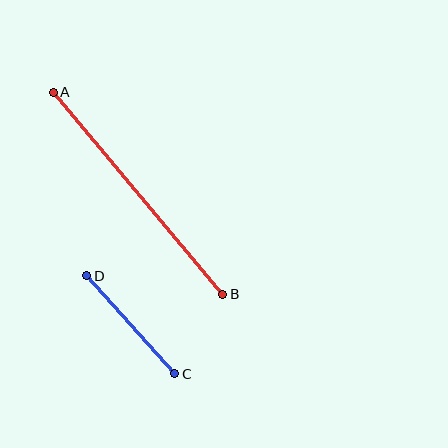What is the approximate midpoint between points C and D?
The midpoint is at approximately (131, 325) pixels.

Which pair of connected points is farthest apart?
Points A and B are farthest apart.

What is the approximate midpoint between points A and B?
The midpoint is at approximately (138, 193) pixels.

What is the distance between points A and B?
The distance is approximately 264 pixels.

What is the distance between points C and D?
The distance is approximately 131 pixels.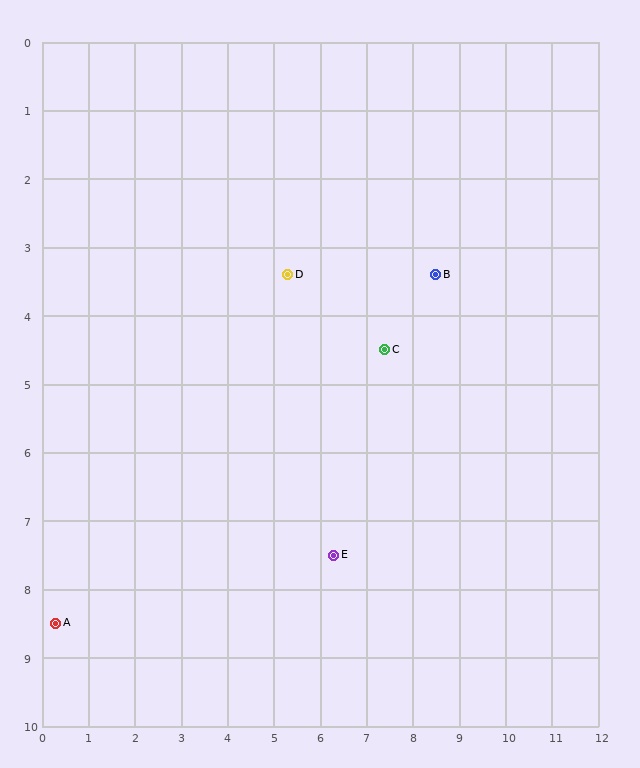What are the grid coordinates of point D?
Point D is at approximately (5.3, 3.4).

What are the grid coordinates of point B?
Point B is at approximately (8.5, 3.4).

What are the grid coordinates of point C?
Point C is at approximately (7.4, 4.5).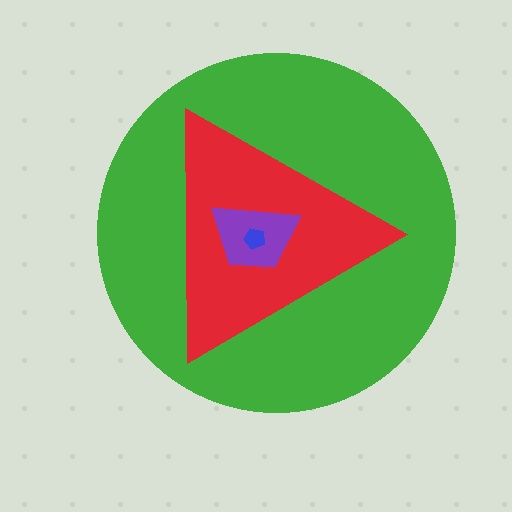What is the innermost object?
The blue pentagon.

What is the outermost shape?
The green circle.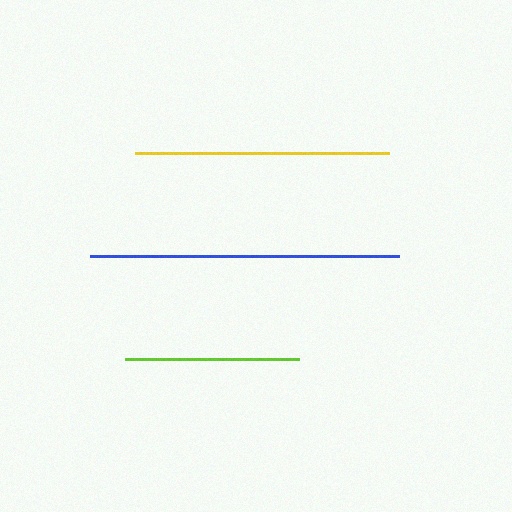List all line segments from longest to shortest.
From longest to shortest: blue, yellow, lime.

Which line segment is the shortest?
The lime line is the shortest at approximately 174 pixels.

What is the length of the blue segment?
The blue segment is approximately 309 pixels long.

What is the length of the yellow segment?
The yellow segment is approximately 253 pixels long.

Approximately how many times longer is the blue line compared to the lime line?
The blue line is approximately 1.8 times the length of the lime line.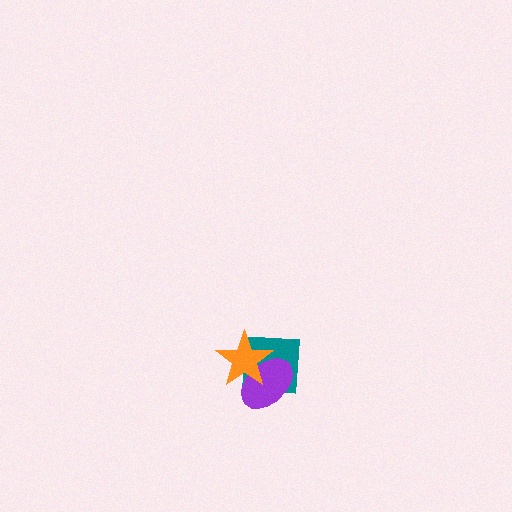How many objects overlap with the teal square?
2 objects overlap with the teal square.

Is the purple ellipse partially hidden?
Yes, it is partially covered by another shape.